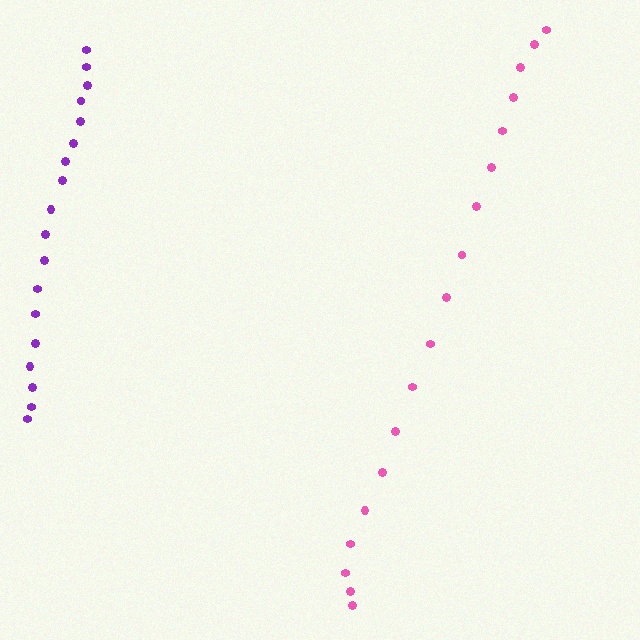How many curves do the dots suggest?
There are 2 distinct paths.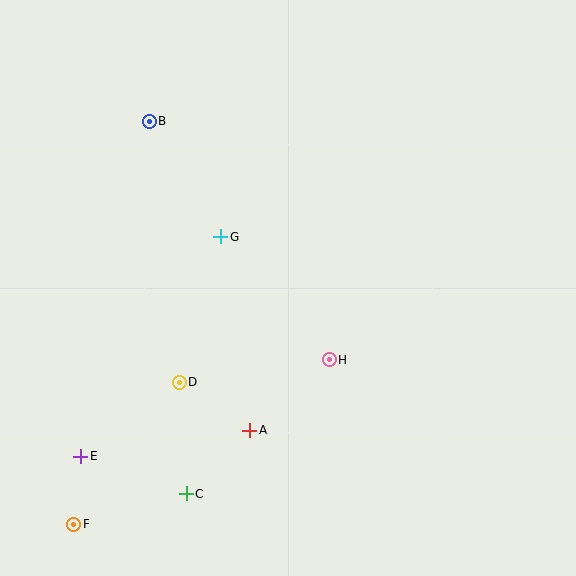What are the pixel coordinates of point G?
Point G is at (221, 237).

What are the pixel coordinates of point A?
Point A is at (250, 430).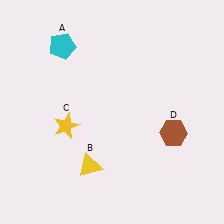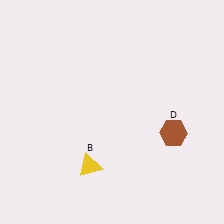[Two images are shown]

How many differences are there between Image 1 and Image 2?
There are 2 differences between the two images.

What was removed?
The cyan pentagon (A), the yellow star (C) were removed in Image 2.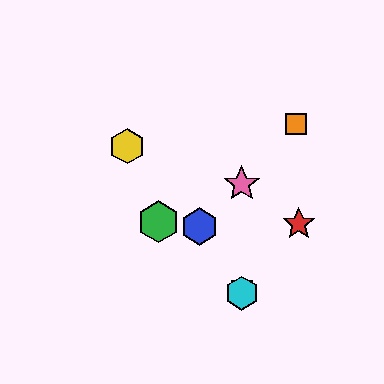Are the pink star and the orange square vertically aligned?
No, the pink star is at x≈242 and the orange square is at x≈296.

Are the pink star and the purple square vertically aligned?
Yes, both are at x≈242.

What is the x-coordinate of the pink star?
The pink star is at x≈242.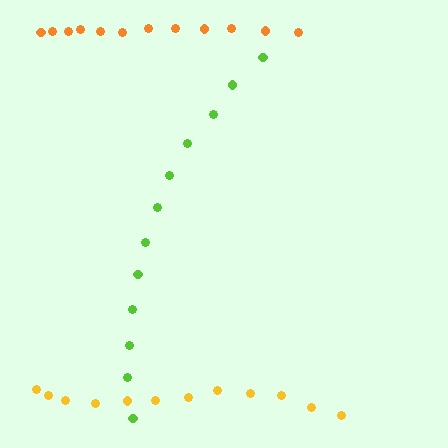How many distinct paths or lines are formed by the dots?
There are 3 distinct paths.